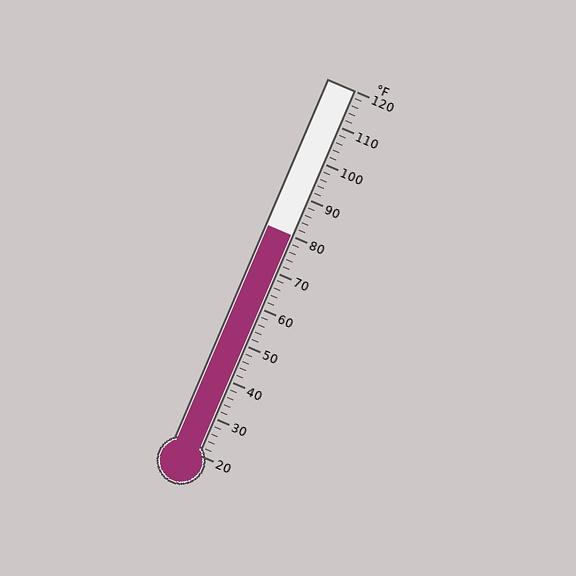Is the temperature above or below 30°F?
The temperature is above 30°F.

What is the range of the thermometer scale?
The thermometer scale ranges from 20°F to 120°F.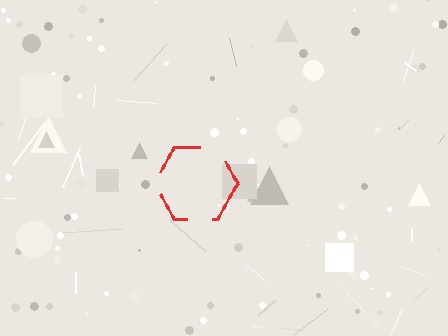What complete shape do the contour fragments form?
The contour fragments form a hexagon.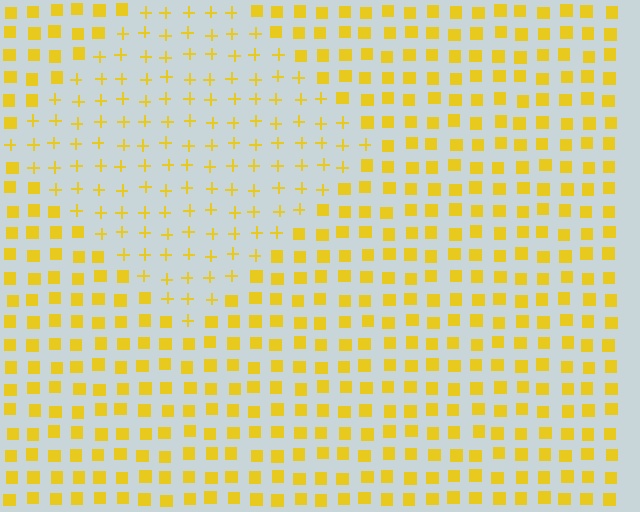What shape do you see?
I see a diamond.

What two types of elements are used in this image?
The image uses plus signs inside the diamond region and squares outside it.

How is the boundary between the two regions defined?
The boundary is defined by a change in element shape: plus signs inside vs. squares outside. All elements share the same color and spacing.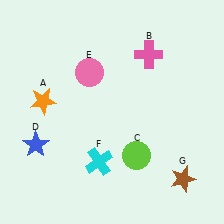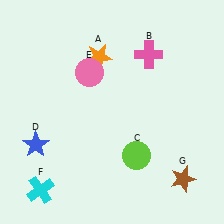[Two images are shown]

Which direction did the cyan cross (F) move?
The cyan cross (F) moved left.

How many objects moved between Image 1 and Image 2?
2 objects moved between the two images.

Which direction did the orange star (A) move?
The orange star (A) moved right.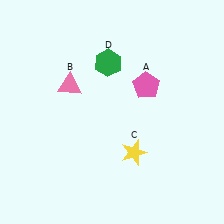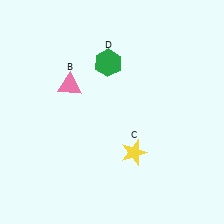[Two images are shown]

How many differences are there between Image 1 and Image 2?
There is 1 difference between the two images.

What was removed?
The pink pentagon (A) was removed in Image 2.